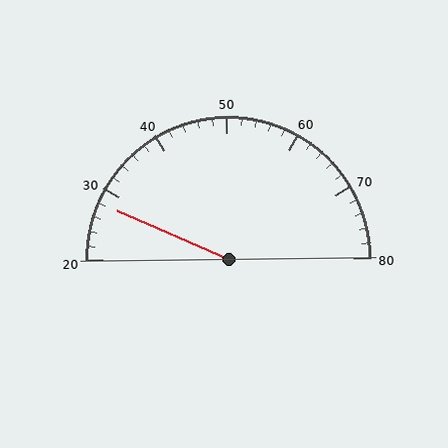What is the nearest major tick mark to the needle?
The nearest major tick mark is 30.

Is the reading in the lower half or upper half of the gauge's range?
The reading is in the lower half of the range (20 to 80).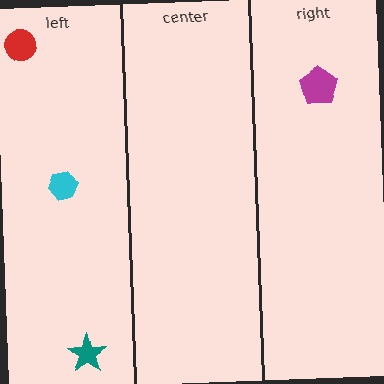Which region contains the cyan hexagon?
The left region.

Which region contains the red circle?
The left region.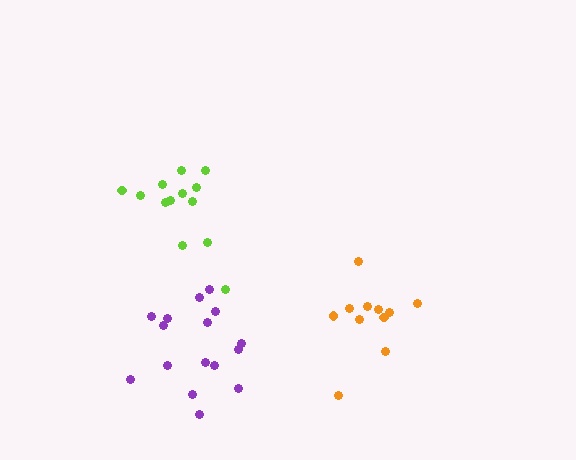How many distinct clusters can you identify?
There are 3 distinct clusters.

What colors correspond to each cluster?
The clusters are colored: lime, purple, orange.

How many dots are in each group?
Group 1: 13 dots, Group 2: 16 dots, Group 3: 11 dots (40 total).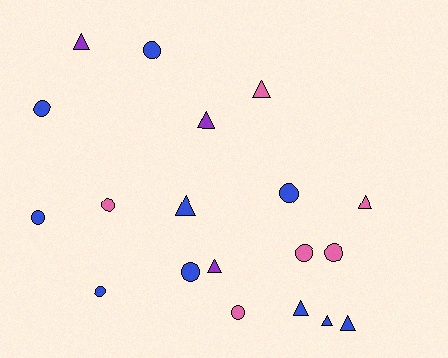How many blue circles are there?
There are 6 blue circles.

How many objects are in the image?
There are 19 objects.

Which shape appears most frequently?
Circle, with 10 objects.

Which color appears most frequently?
Blue, with 10 objects.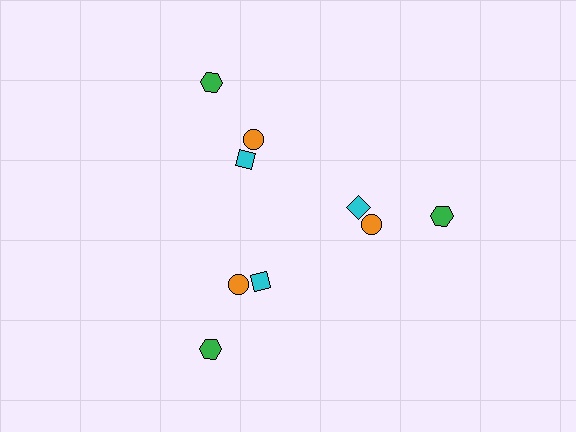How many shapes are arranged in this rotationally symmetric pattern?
There are 9 shapes, arranged in 3 groups of 3.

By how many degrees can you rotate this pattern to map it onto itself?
The pattern maps onto itself every 120 degrees of rotation.